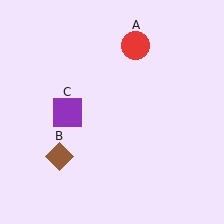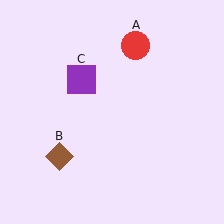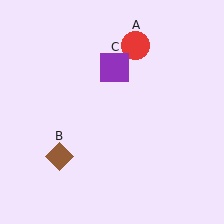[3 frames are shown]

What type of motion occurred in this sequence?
The purple square (object C) rotated clockwise around the center of the scene.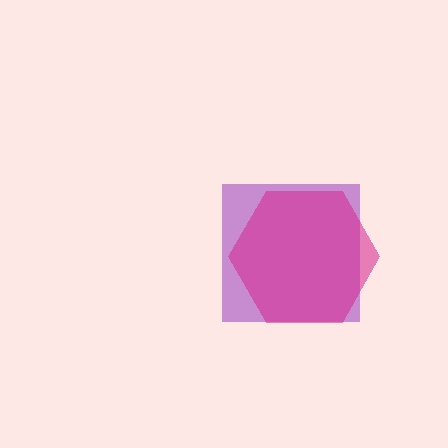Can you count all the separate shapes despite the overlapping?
Yes, there are 2 separate shapes.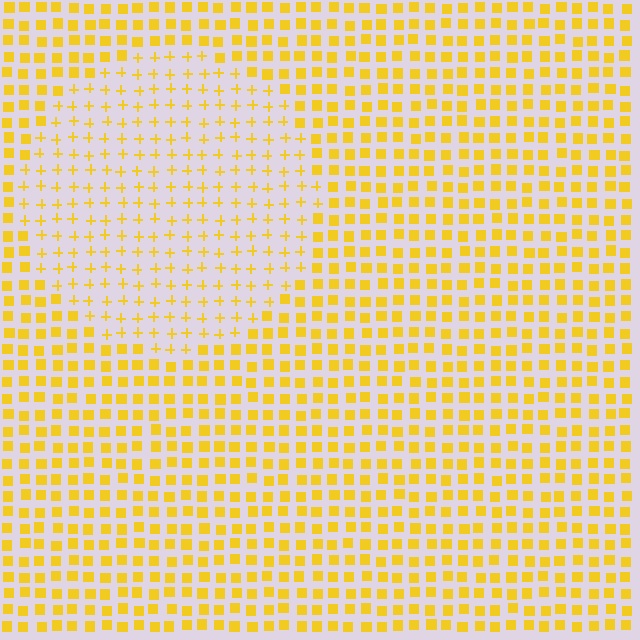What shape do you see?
I see a circle.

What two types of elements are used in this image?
The image uses plus signs inside the circle region and squares outside it.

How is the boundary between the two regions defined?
The boundary is defined by a change in element shape: plus signs inside vs. squares outside. All elements share the same color and spacing.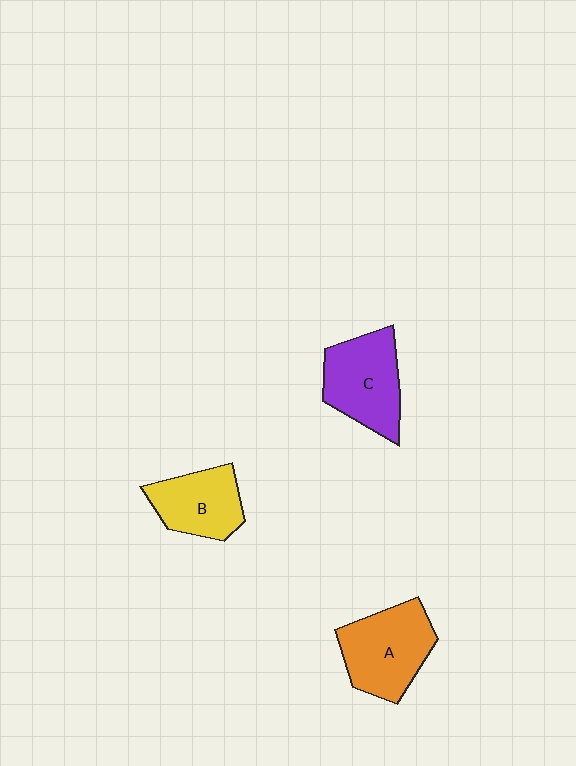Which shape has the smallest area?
Shape B (yellow).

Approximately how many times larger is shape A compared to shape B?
Approximately 1.3 times.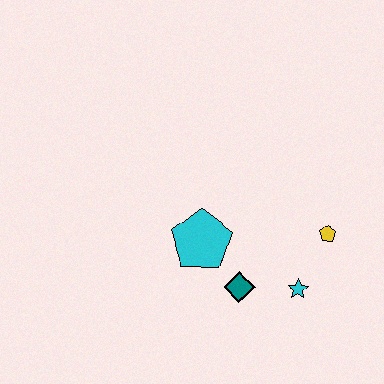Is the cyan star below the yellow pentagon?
Yes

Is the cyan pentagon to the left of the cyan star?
Yes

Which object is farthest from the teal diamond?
The yellow pentagon is farthest from the teal diamond.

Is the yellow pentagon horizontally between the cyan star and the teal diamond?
No